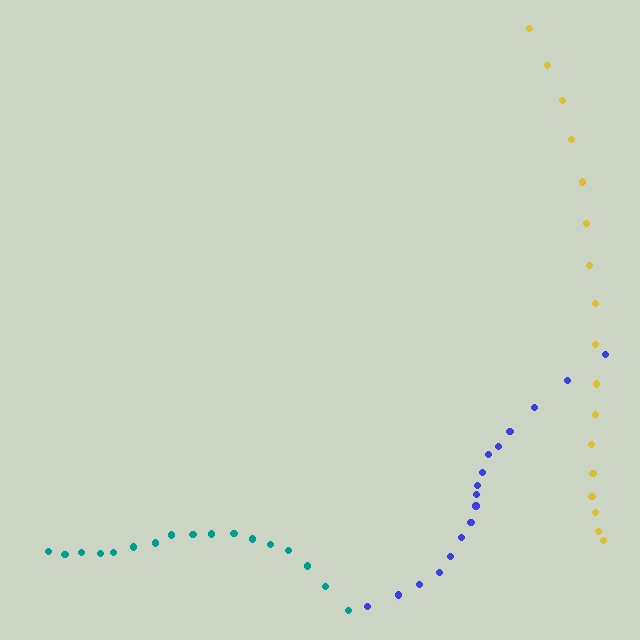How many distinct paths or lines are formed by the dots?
There are 3 distinct paths.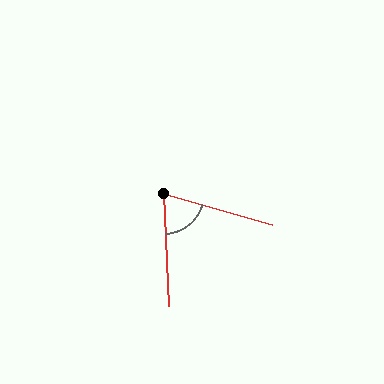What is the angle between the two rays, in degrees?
Approximately 72 degrees.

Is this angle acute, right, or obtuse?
It is acute.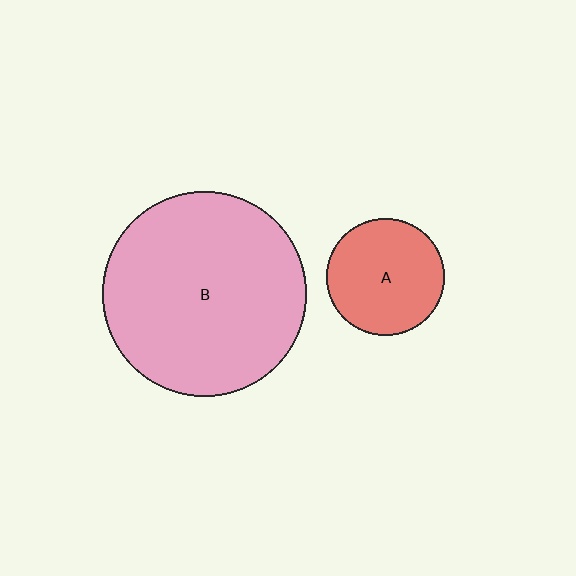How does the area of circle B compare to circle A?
Approximately 3.0 times.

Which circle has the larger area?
Circle B (pink).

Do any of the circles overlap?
No, none of the circles overlap.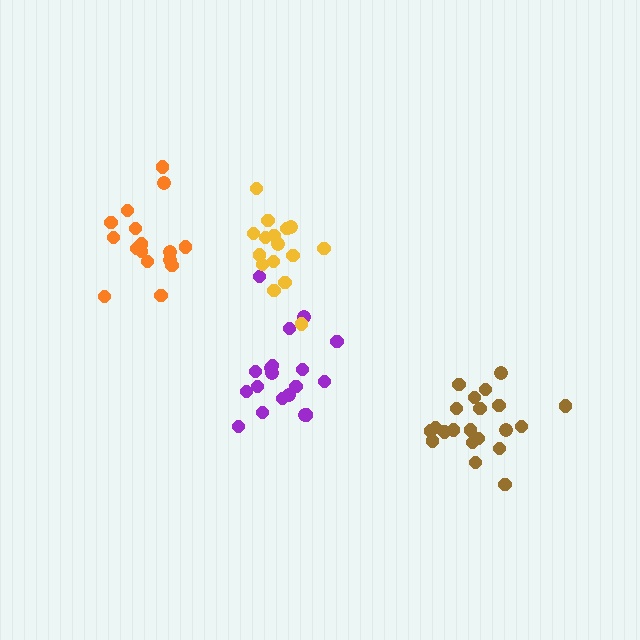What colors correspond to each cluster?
The clusters are colored: purple, brown, orange, yellow.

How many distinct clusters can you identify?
There are 4 distinct clusters.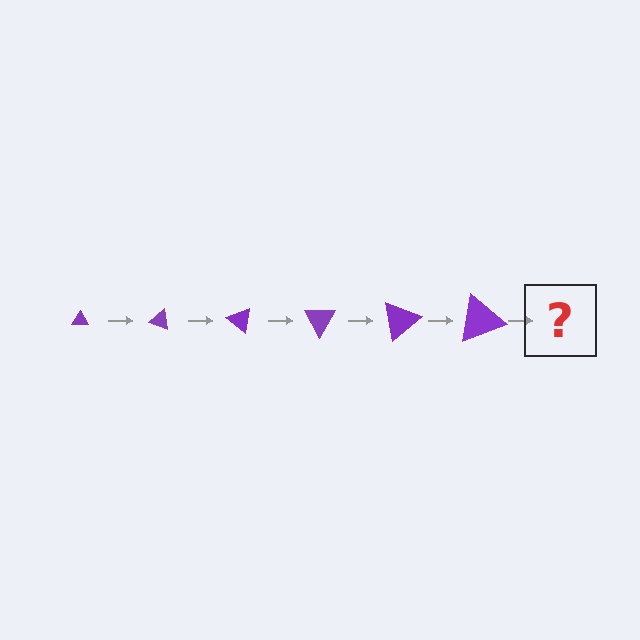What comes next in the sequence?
The next element should be a triangle, larger than the previous one and rotated 120 degrees from the start.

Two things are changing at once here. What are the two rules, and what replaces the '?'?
The two rules are that the triangle grows larger each step and it rotates 20 degrees each step. The '?' should be a triangle, larger than the previous one and rotated 120 degrees from the start.